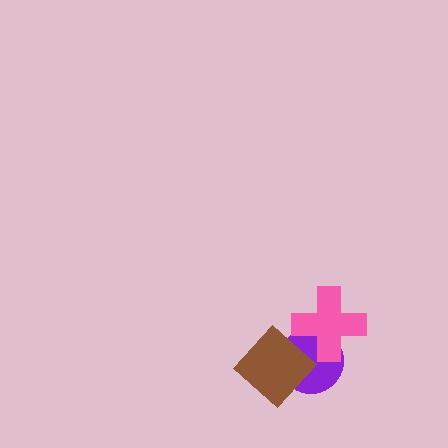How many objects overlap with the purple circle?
2 objects overlap with the purple circle.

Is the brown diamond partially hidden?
Yes, it is partially covered by another shape.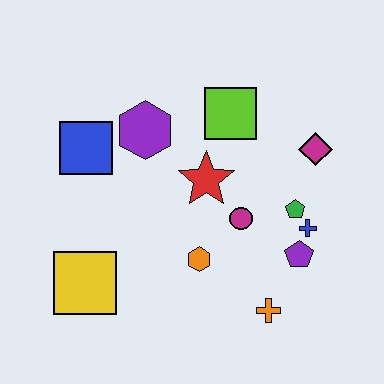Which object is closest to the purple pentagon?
The blue cross is closest to the purple pentagon.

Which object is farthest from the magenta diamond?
The yellow square is farthest from the magenta diamond.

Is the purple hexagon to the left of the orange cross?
Yes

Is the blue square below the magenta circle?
No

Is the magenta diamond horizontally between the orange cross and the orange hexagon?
No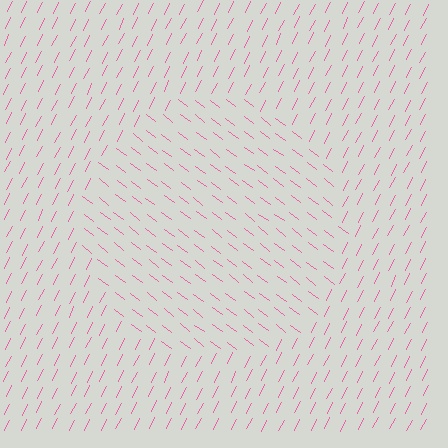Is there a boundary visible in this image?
Yes, there is a texture boundary formed by a change in line orientation.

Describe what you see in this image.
The image is filled with small pink line segments. A circle region in the image has lines oriented differently from the surrounding lines, creating a visible texture boundary.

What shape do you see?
I see a circle.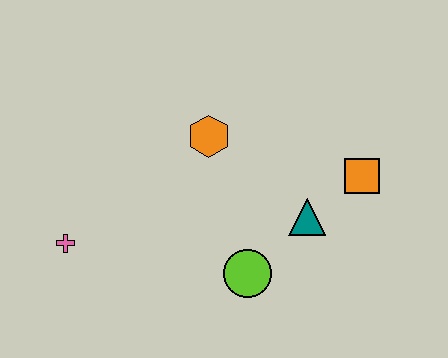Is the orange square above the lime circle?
Yes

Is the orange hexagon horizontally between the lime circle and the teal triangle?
No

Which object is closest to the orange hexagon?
The teal triangle is closest to the orange hexagon.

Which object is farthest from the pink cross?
The orange square is farthest from the pink cross.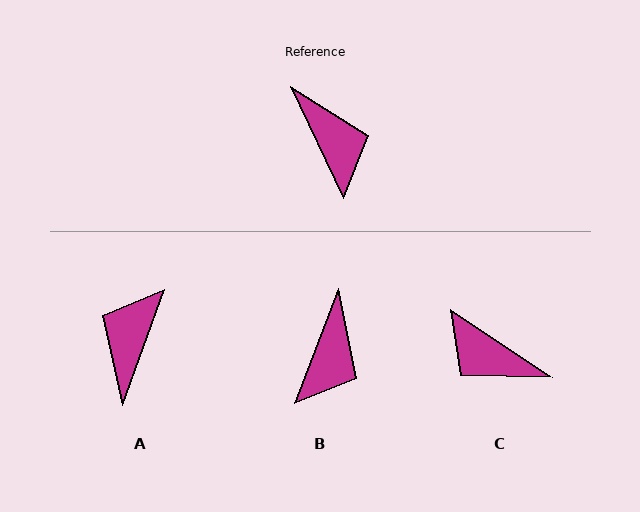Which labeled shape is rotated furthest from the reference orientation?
C, about 150 degrees away.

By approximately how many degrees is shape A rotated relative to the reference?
Approximately 134 degrees counter-clockwise.